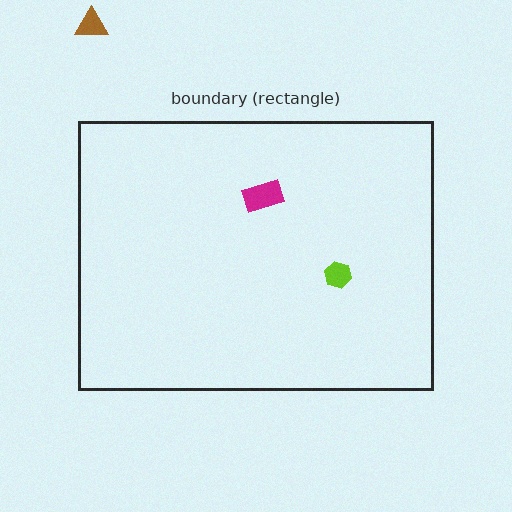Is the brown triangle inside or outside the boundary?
Outside.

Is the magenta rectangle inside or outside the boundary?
Inside.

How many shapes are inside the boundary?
2 inside, 1 outside.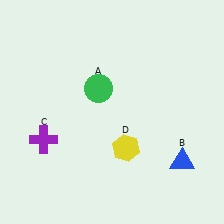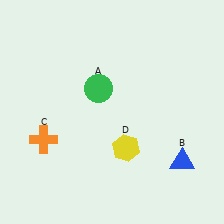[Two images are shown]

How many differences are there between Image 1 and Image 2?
There is 1 difference between the two images.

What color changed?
The cross (C) changed from purple in Image 1 to orange in Image 2.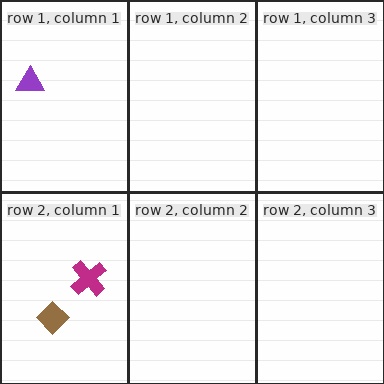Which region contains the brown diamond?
The row 2, column 1 region.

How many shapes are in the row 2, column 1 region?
2.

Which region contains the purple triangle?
The row 1, column 1 region.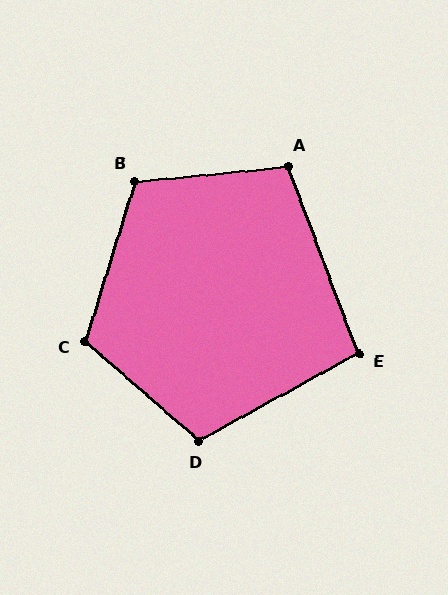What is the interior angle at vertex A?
Approximately 105 degrees (obtuse).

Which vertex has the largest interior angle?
C, at approximately 114 degrees.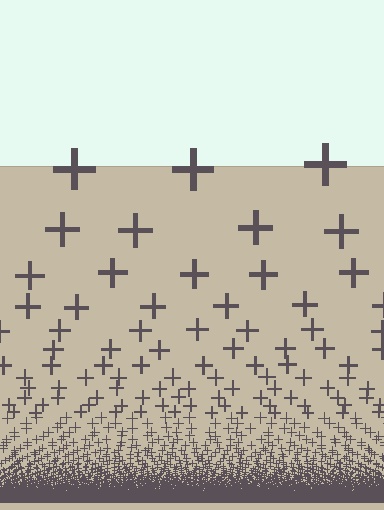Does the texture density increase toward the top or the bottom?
Density increases toward the bottom.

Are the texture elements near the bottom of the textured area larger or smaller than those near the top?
Smaller. The gradient is inverted — elements near the bottom are smaller and denser.